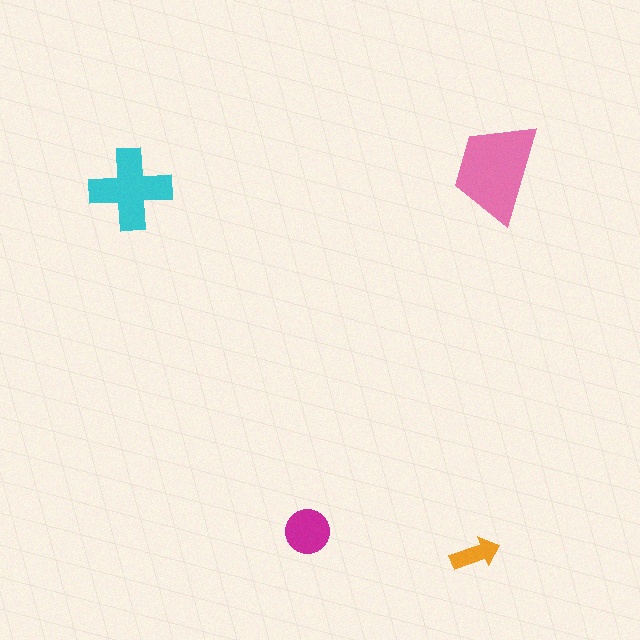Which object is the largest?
The pink trapezoid.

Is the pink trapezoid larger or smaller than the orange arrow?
Larger.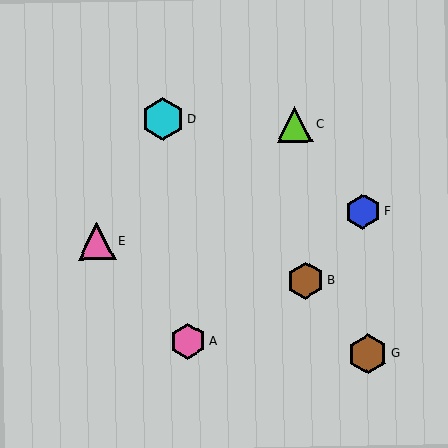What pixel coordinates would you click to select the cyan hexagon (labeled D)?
Click at (163, 119) to select the cyan hexagon D.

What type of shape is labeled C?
Shape C is a lime triangle.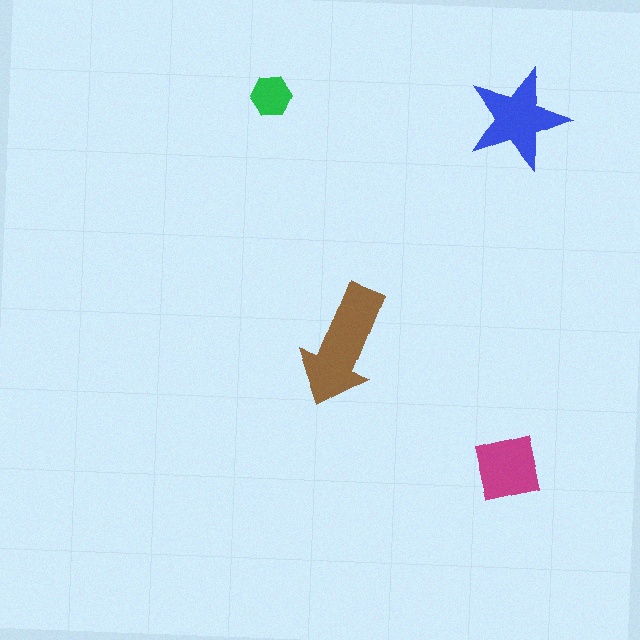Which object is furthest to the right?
The magenta square is rightmost.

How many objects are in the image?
There are 4 objects in the image.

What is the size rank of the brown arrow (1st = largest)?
1st.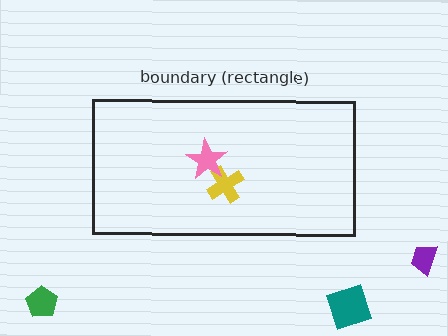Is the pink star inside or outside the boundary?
Inside.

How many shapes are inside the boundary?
2 inside, 3 outside.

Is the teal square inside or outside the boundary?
Outside.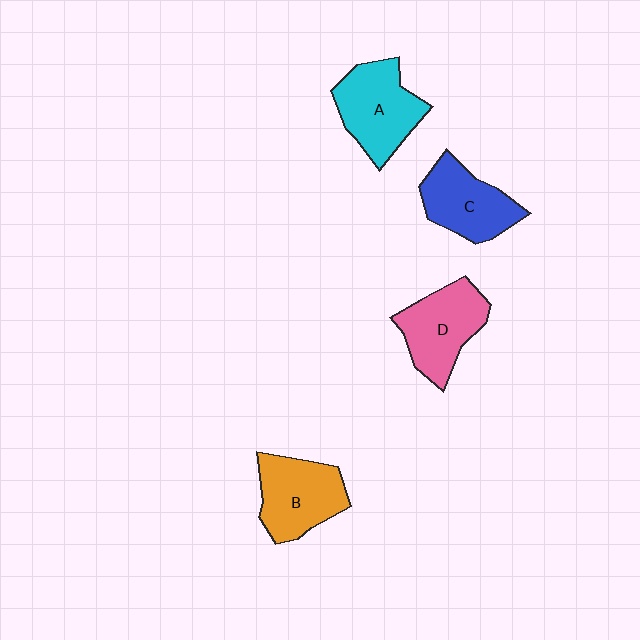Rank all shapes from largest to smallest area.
From largest to smallest: A (cyan), B (orange), D (pink), C (blue).